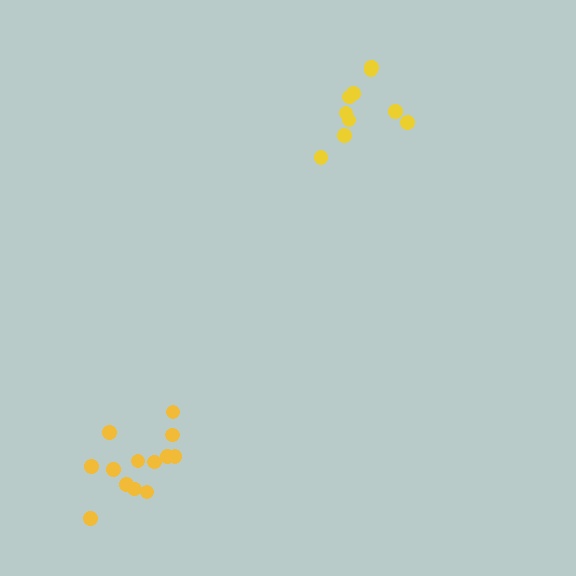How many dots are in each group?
Group 1: 13 dots, Group 2: 10 dots (23 total).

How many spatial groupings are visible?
There are 2 spatial groupings.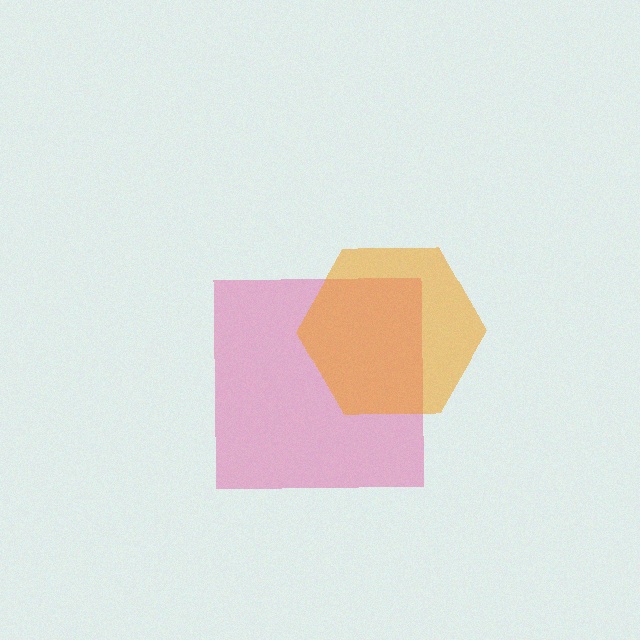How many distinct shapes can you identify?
There are 2 distinct shapes: a pink square, an orange hexagon.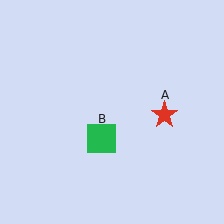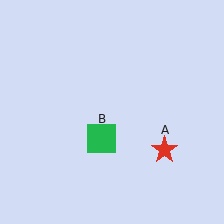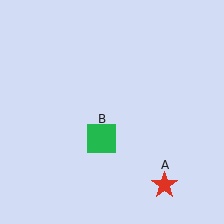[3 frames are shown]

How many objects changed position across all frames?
1 object changed position: red star (object A).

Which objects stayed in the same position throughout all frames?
Green square (object B) remained stationary.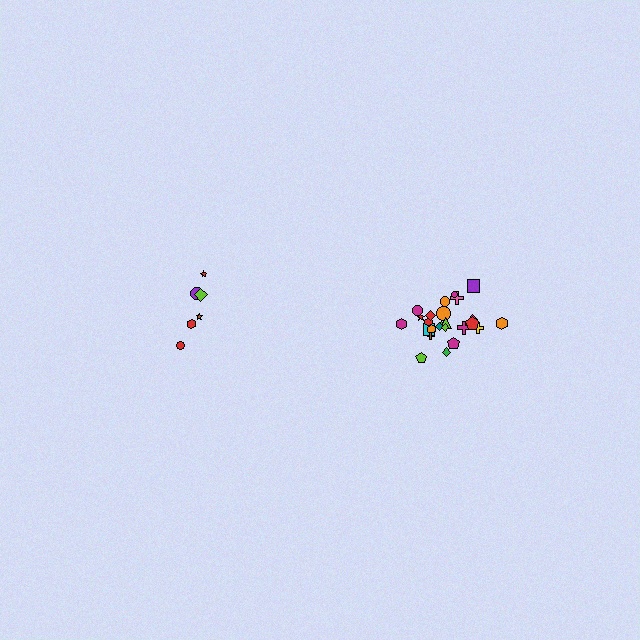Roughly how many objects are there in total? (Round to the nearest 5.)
Roughly 30 objects in total.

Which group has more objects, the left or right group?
The right group.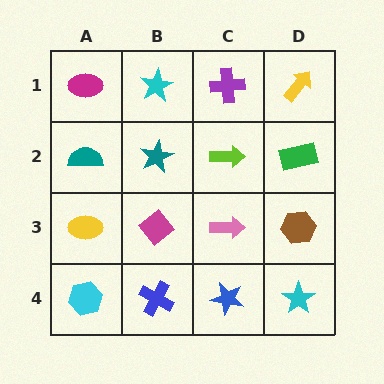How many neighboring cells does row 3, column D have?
3.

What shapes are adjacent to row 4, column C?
A pink arrow (row 3, column C), a blue cross (row 4, column B), a cyan star (row 4, column D).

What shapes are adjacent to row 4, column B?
A magenta diamond (row 3, column B), a cyan hexagon (row 4, column A), a blue star (row 4, column C).